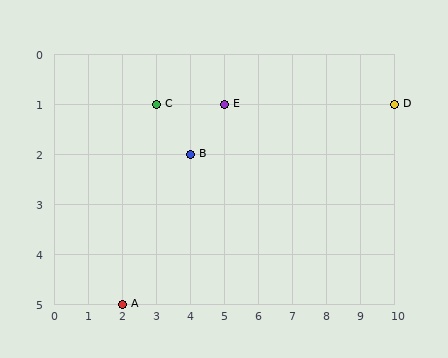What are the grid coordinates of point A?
Point A is at grid coordinates (2, 5).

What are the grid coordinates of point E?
Point E is at grid coordinates (5, 1).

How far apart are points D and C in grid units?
Points D and C are 7 columns apart.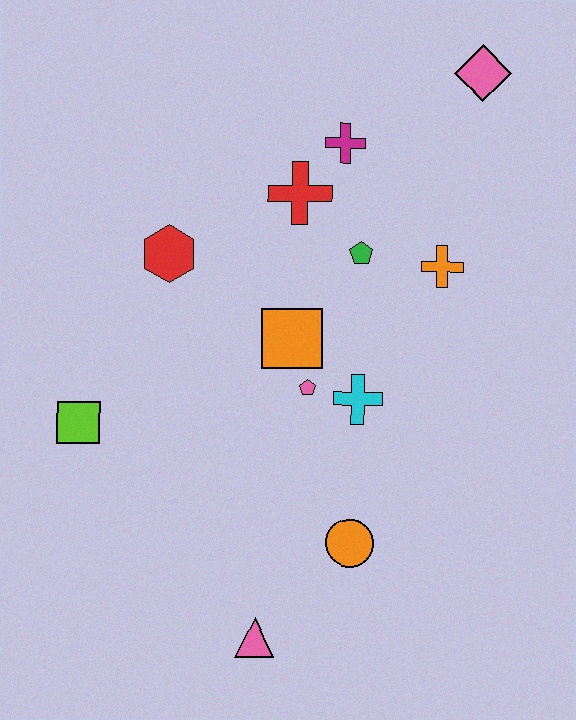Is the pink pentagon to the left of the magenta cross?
Yes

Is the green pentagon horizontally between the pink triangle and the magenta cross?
No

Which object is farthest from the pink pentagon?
The pink diamond is farthest from the pink pentagon.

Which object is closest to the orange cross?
The green pentagon is closest to the orange cross.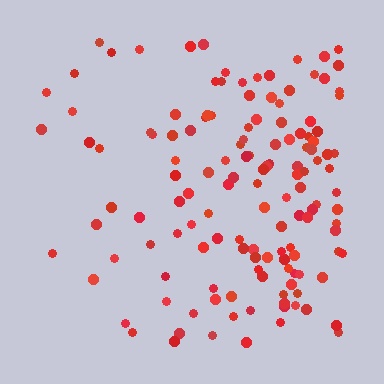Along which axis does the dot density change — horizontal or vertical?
Horizontal.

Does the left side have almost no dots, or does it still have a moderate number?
Still a moderate number, just noticeably fewer than the right.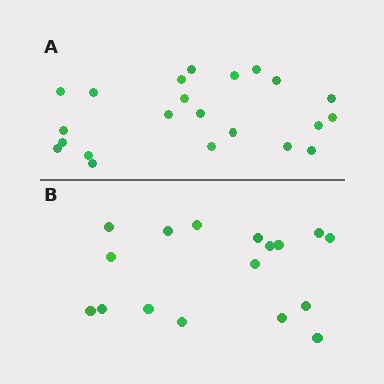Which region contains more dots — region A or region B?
Region A (the top region) has more dots.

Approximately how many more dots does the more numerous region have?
Region A has about 5 more dots than region B.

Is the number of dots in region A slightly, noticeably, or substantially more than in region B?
Region A has noticeably more, but not dramatically so. The ratio is roughly 1.3 to 1.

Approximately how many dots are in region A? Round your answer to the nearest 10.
About 20 dots. (The exact count is 22, which rounds to 20.)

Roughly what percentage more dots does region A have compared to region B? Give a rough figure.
About 30% more.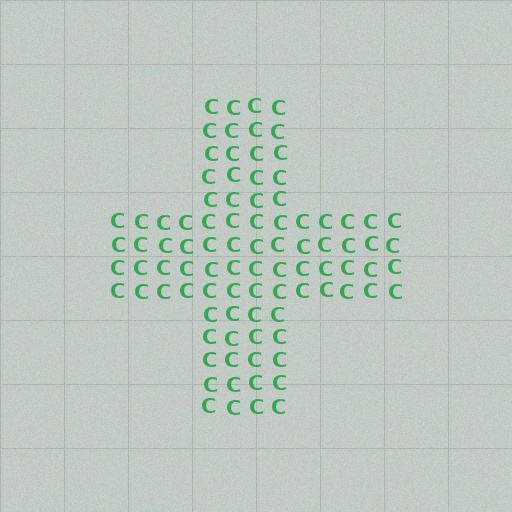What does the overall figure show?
The overall figure shows a cross.